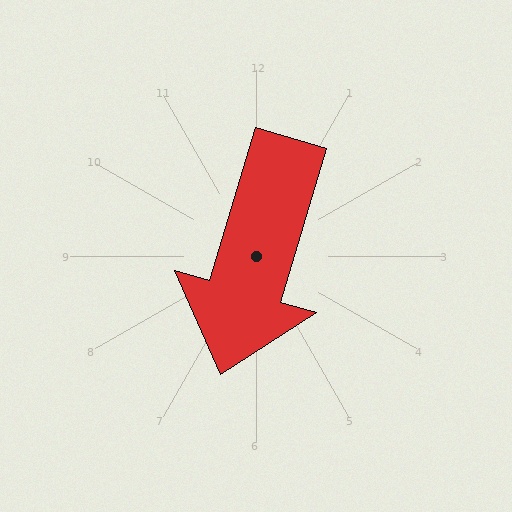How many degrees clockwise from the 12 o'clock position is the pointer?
Approximately 197 degrees.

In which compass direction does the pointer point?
South.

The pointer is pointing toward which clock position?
Roughly 7 o'clock.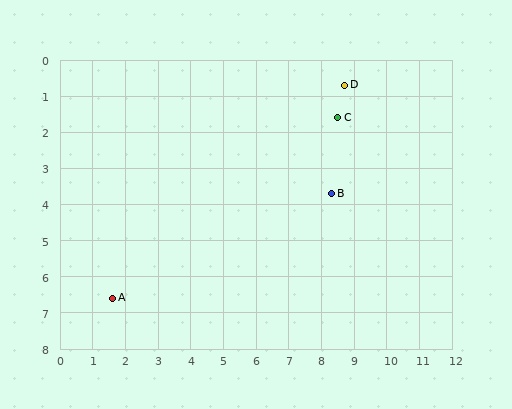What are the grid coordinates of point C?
Point C is at approximately (8.5, 1.6).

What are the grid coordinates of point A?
Point A is at approximately (1.6, 6.6).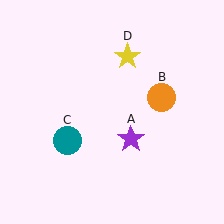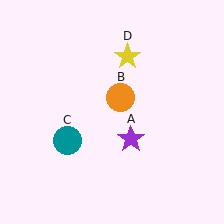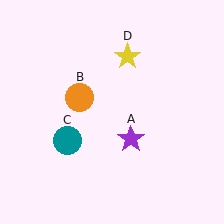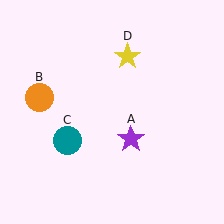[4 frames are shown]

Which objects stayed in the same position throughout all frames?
Purple star (object A) and teal circle (object C) and yellow star (object D) remained stationary.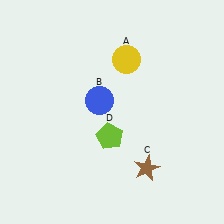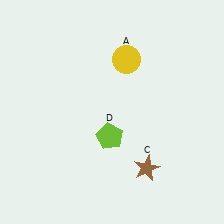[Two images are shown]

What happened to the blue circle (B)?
The blue circle (B) was removed in Image 2. It was in the top-left area of Image 1.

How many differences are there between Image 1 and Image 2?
There is 1 difference between the two images.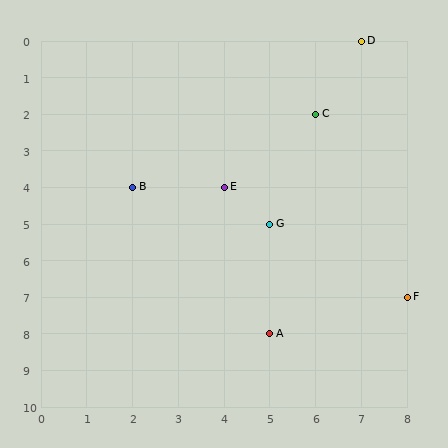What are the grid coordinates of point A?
Point A is at grid coordinates (5, 8).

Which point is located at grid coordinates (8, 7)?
Point F is at (8, 7).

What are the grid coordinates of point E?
Point E is at grid coordinates (4, 4).